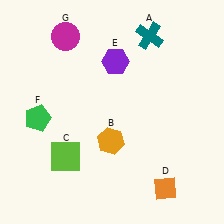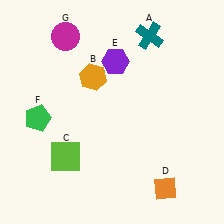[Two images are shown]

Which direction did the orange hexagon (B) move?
The orange hexagon (B) moved up.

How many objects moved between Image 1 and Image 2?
1 object moved between the two images.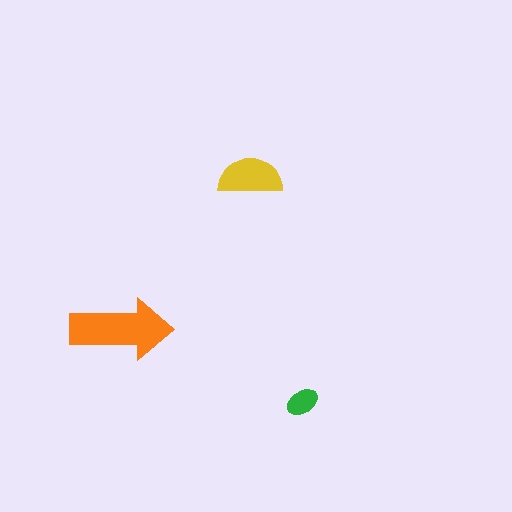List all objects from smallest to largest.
The green ellipse, the yellow semicircle, the orange arrow.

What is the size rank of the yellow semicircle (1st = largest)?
2nd.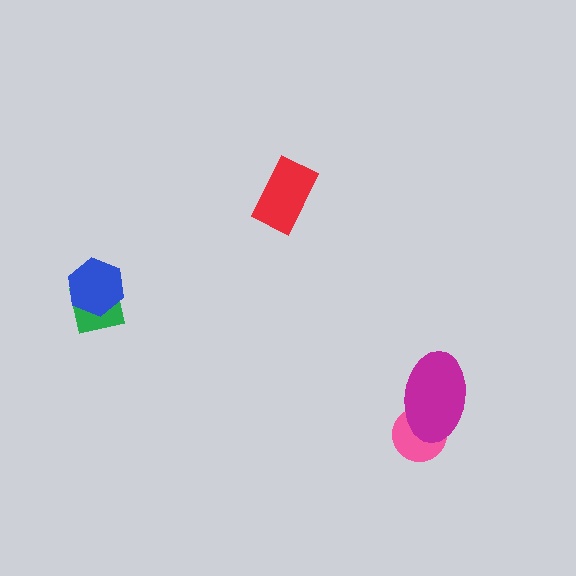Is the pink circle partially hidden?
Yes, it is partially covered by another shape.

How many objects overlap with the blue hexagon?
1 object overlaps with the blue hexagon.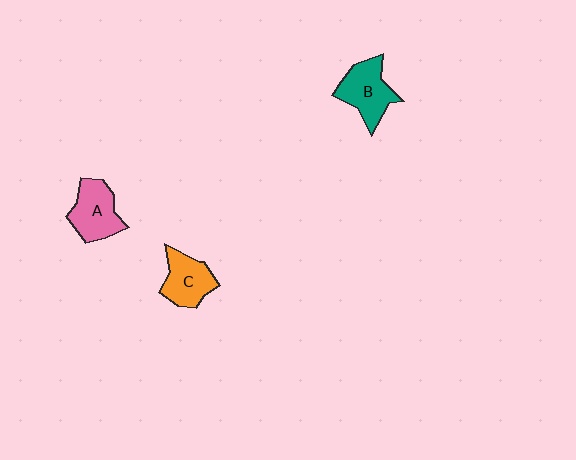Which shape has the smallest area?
Shape C (orange).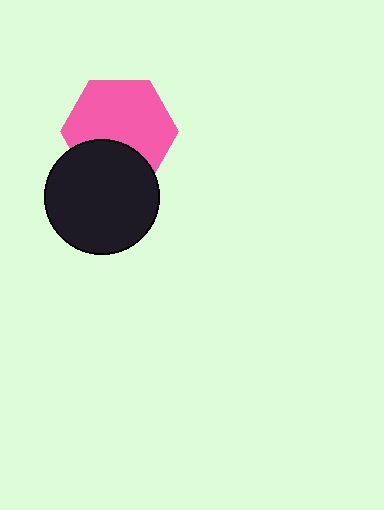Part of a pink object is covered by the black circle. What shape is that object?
It is a hexagon.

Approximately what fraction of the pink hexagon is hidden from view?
Roughly 30% of the pink hexagon is hidden behind the black circle.